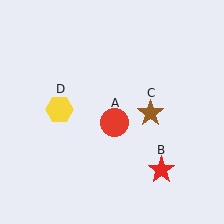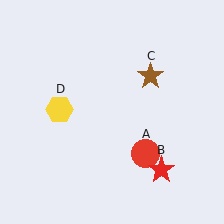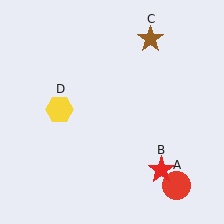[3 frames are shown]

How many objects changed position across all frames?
2 objects changed position: red circle (object A), brown star (object C).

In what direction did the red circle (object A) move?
The red circle (object A) moved down and to the right.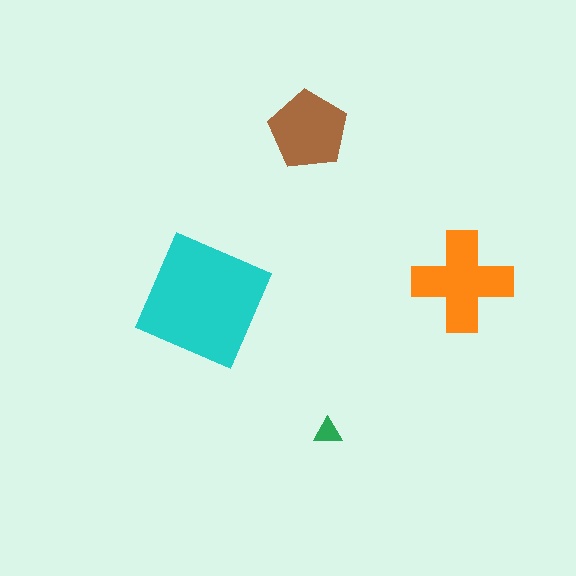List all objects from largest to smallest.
The cyan square, the orange cross, the brown pentagon, the green triangle.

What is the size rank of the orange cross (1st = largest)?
2nd.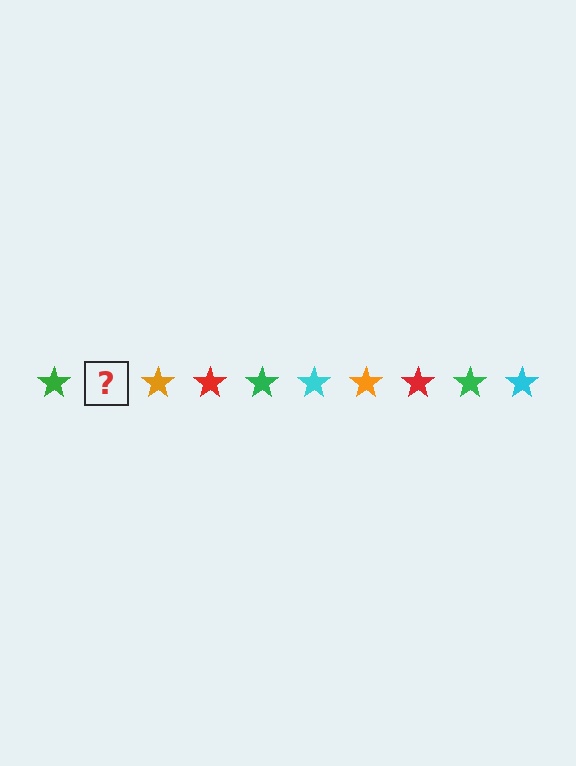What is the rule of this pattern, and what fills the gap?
The rule is that the pattern cycles through green, cyan, orange, red stars. The gap should be filled with a cyan star.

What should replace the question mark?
The question mark should be replaced with a cyan star.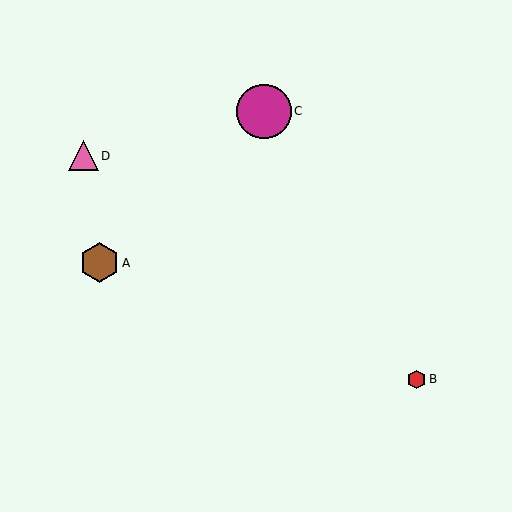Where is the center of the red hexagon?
The center of the red hexagon is at (417, 379).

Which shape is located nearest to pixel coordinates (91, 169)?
The pink triangle (labeled D) at (83, 156) is nearest to that location.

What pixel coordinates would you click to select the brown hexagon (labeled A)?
Click at (99, 263) to select the brown hexagon A.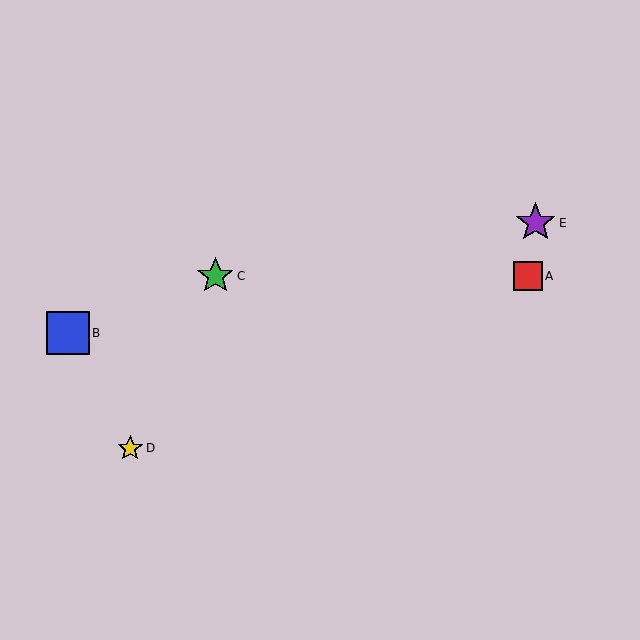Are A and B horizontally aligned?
No, A is at y≈276 and B is at y≈333.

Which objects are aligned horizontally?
Objects A, C are aligned horizontally.